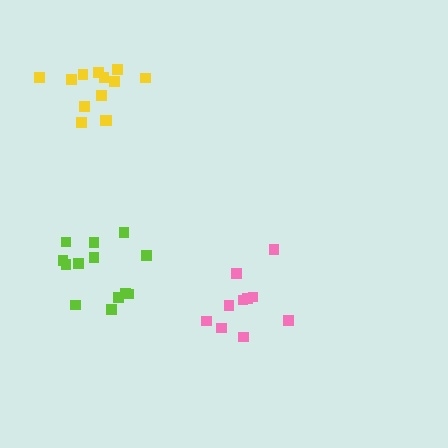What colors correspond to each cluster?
The clusters are colored: pink, lime, yellow.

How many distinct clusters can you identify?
There are 3 distinct clusters.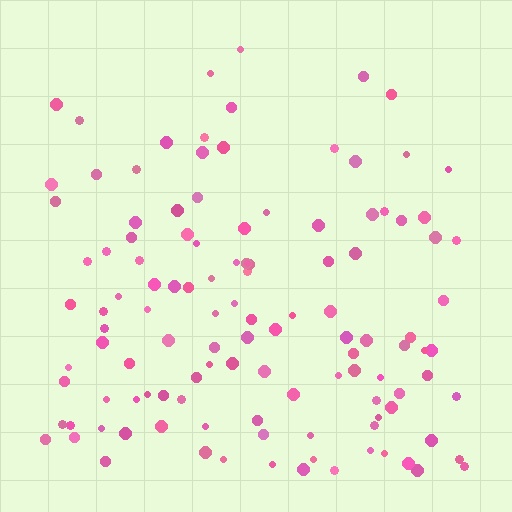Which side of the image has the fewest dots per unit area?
The top.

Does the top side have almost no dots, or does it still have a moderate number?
Still a moderate number, just noticeably fewer than the bottom.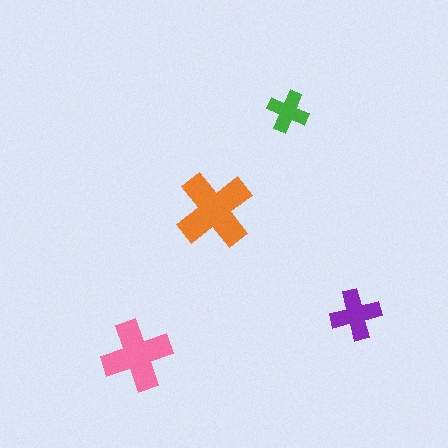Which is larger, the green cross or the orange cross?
The orange one.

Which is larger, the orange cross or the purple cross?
The orange one.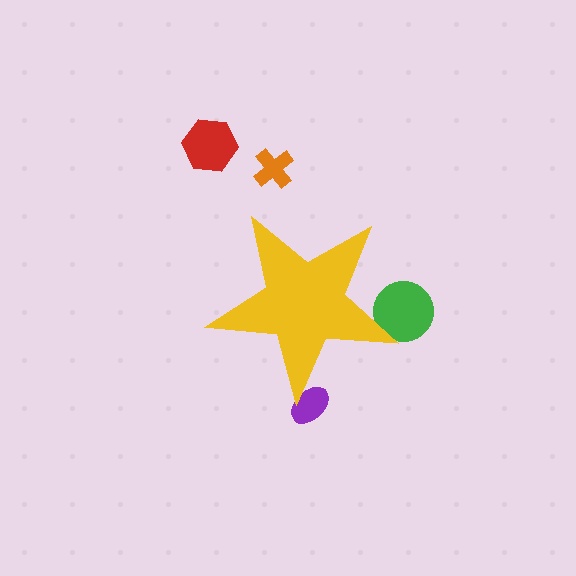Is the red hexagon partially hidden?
No, the red hexagon is fully visible.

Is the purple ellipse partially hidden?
Yes, the purple ellipse is partially hidden behind the yellow star.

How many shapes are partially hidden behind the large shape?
2 shapes are partially hidden.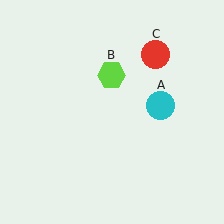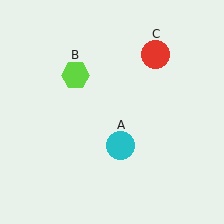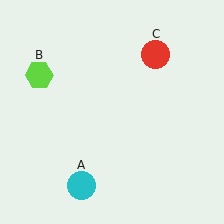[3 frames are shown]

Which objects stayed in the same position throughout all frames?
Red circle (object C) remained stationary.